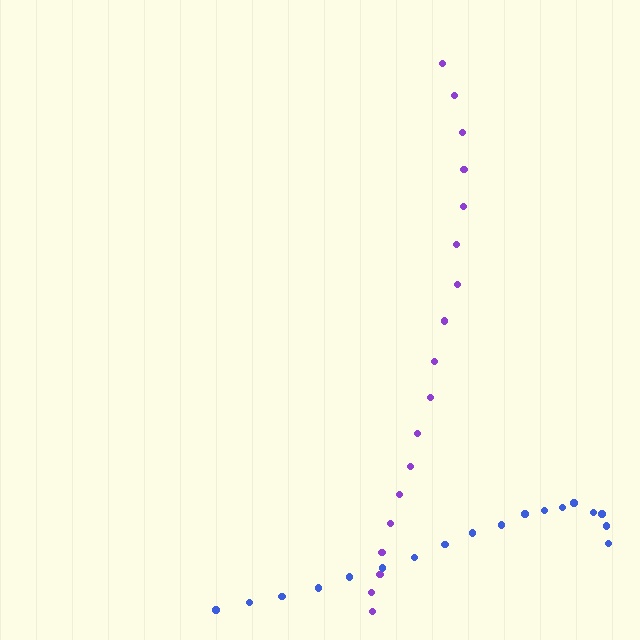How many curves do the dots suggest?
There are 2 distinct paths.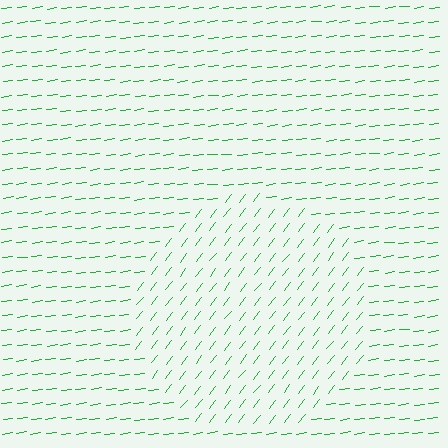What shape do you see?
I see a circle.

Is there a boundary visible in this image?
Yes, there is a texture boundary formed by a change in line orientation.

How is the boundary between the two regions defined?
The boundary is defined purely by a change in line orientation (approximately 45 degrees difference). All lines are the same color and thickness.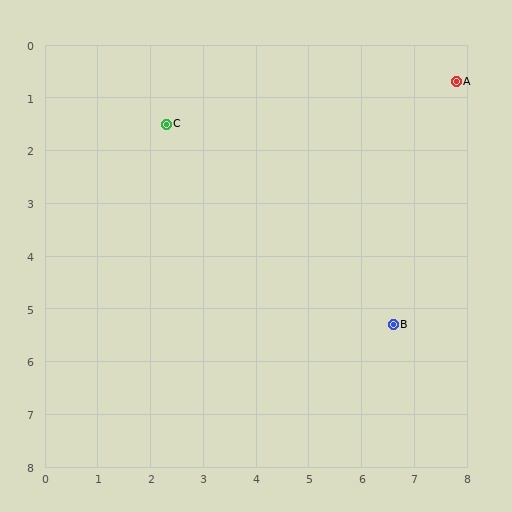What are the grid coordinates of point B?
Point B is at approximately (6.6, 5.3).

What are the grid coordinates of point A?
Point A is at approximately (7.8, 0.7).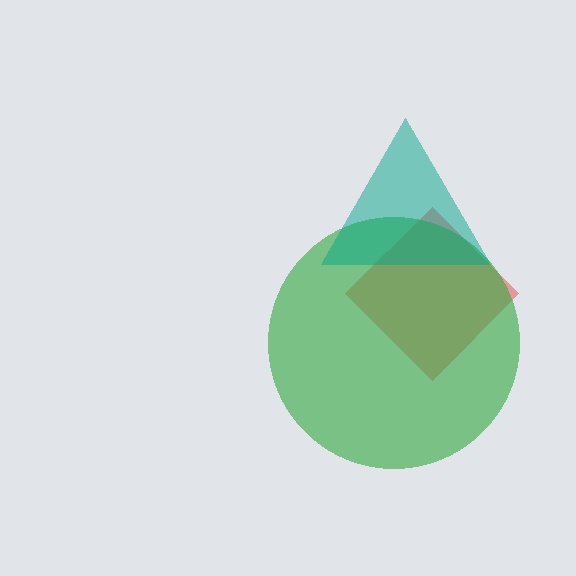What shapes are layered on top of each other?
The layered shapes are: a red diamond, a green circle, a teal triangle.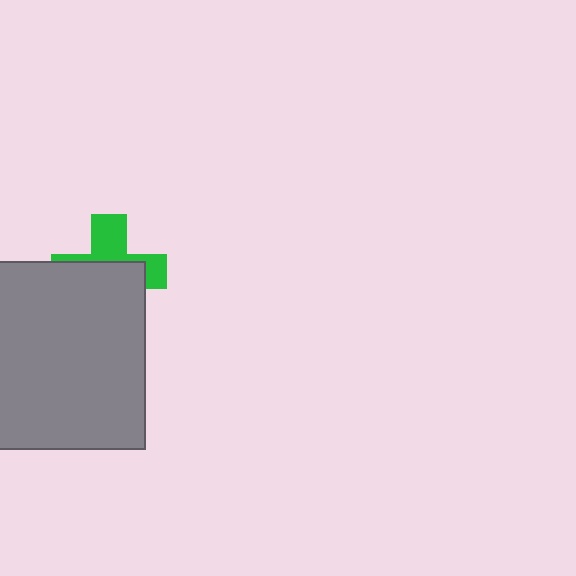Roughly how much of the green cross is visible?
A small part of it is visible (roughly 42%).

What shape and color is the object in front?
The object in front is a gray rectangle.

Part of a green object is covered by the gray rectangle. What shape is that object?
It is a cross.